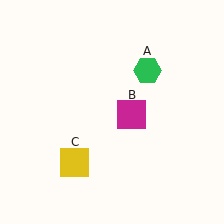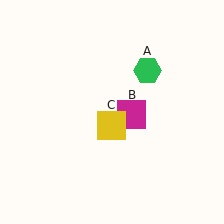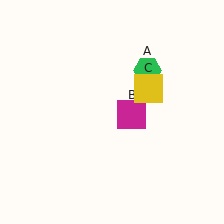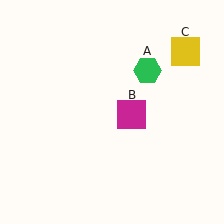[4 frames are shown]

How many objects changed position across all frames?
1 object changed position: yellow square (object C).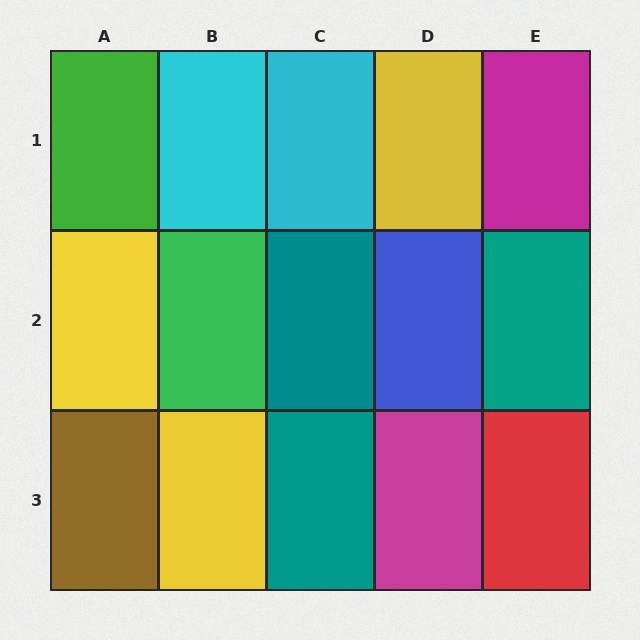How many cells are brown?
1 cell is brown.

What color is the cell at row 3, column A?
Brown.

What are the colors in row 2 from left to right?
Yellow, green, teal, blue, teal.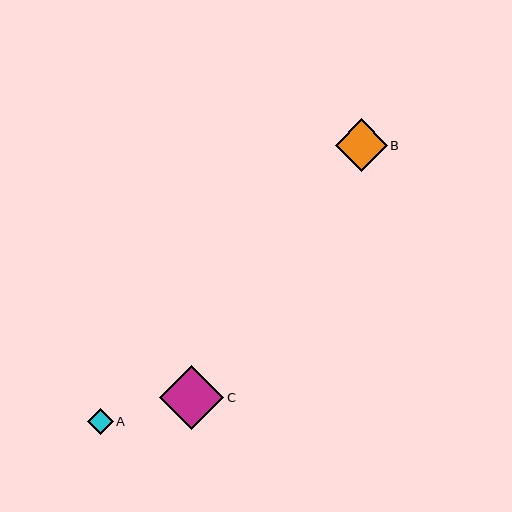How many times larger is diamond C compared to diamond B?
Diamond C is approximately 1.2 times the size of diamond B.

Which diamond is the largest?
Diamond C is the largest with a size of approximately 64 pixels.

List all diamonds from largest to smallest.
From largest to smallest: C, B, A.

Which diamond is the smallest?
Diamond A is the smallest with a size of approximately 26 pixels.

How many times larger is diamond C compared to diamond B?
Diamond C is approximately 1.2 times the size of diamond B.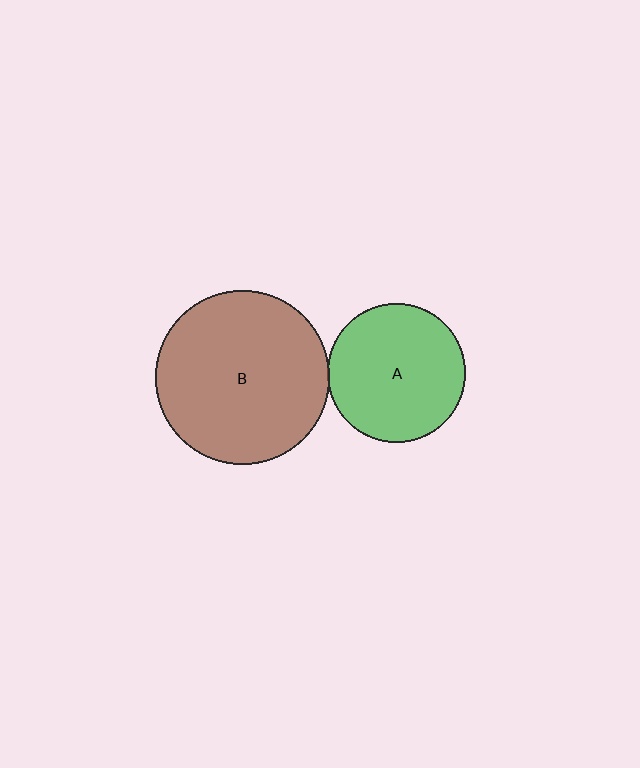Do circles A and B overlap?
Yes.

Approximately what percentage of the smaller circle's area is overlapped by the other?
Approximately 5%.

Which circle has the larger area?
Circle B (brown).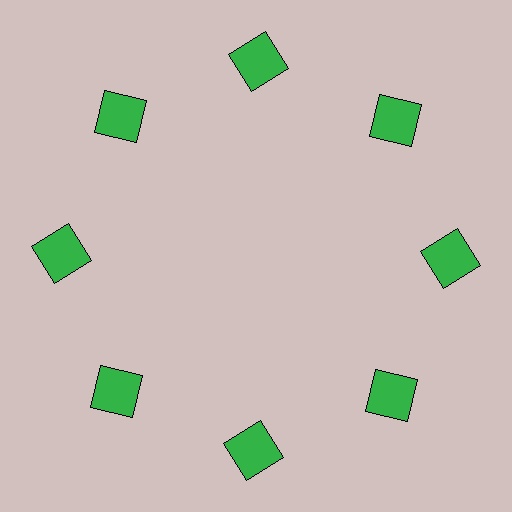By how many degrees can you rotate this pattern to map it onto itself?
The pattern maps onto itself every 45 degrees of rotation.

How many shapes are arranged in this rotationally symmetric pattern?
There are 8 shapes, arranged in 8 groups of 1.